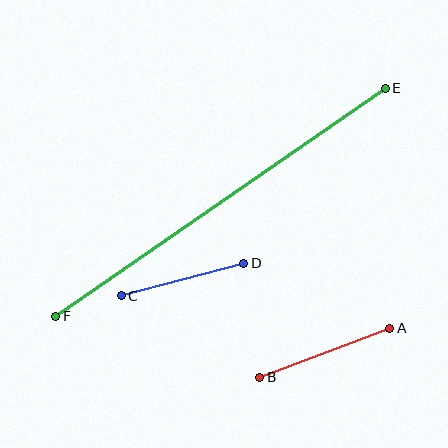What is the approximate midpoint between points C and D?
The midpoint is at approximately (182, 280) pixels.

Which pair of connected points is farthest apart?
Points E and F are farthest apart.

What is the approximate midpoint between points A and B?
The midpoint is at approximately (325, 353) pixels.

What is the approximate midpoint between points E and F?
The midpoint is at approximately (221, 202) pixels.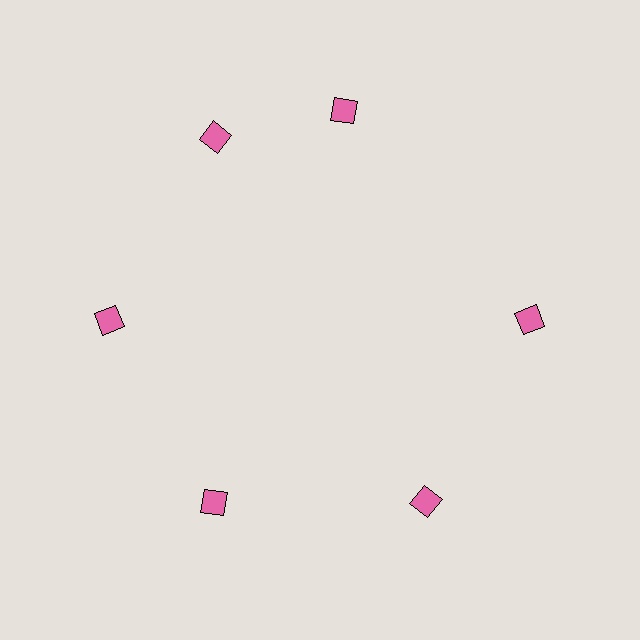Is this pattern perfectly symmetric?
No. The 6 pink diamonds are arranged in a ring, but one element near the 1 o'clock position is rotated out of alignment along the ring, breaking the 6-fold rotational symmetry.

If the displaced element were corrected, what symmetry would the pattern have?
It would have 6-fold rotational symmetry — the pattern would map onto itself every 60 degrees.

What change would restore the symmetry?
The symmetry would be restored by rotating it back into even spacing with its neighbors so that all 6 diamonds sit at equal angles and equal distance from the center.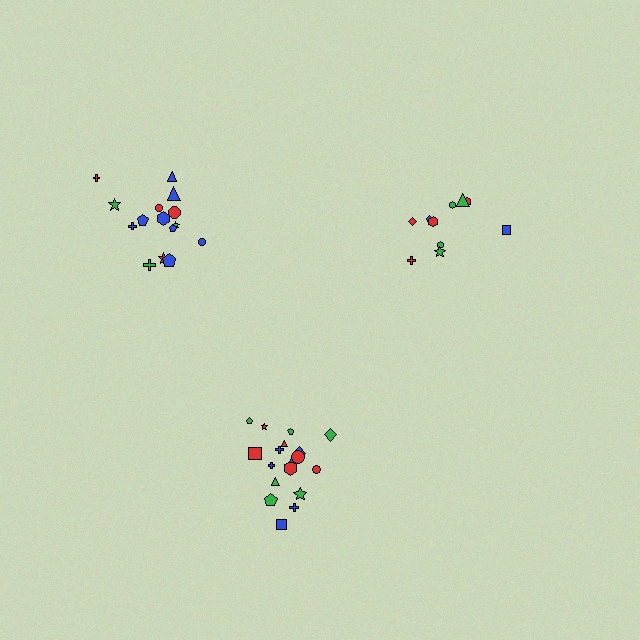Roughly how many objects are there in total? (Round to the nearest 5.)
Roughly 45 objects in total.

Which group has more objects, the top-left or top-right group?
The top-left group.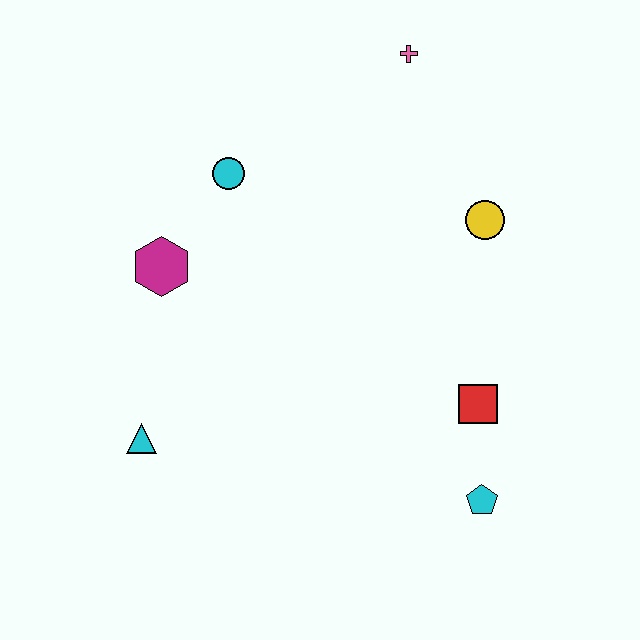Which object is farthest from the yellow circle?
The cyan triangle is farthest from the yellow circle.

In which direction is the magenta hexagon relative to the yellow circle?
The magenta hexagon is to the left of the yellow circle.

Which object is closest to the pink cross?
The yellow circle is closest to the pink cross.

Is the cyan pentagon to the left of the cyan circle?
No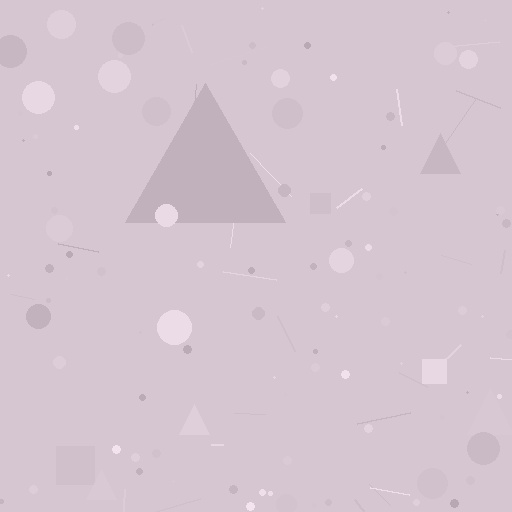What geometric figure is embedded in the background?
A triangle is embedded in the background.